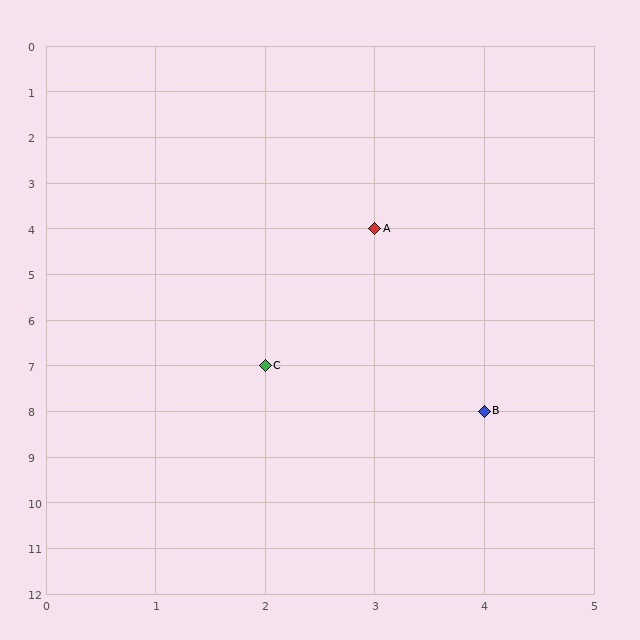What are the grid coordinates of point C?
Point C is at grid coordinates (2, 7).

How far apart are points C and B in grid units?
Points C and B are 2 columns and 1 row apart (about 2.2 grid units diagonally).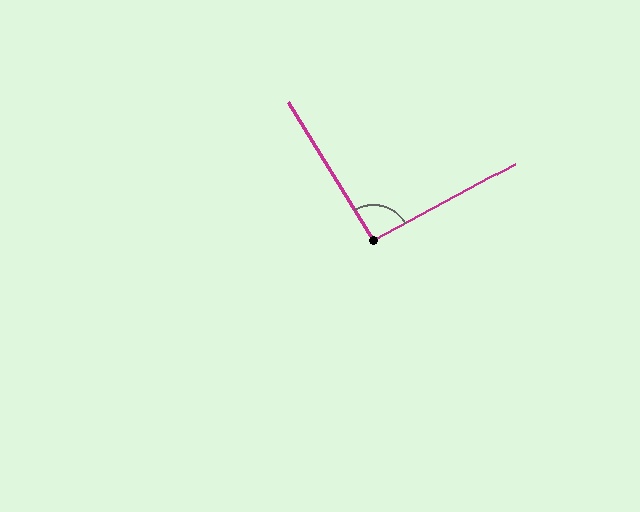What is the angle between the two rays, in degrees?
Approximately 93 degrees.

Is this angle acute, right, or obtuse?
It is approximately a right angle.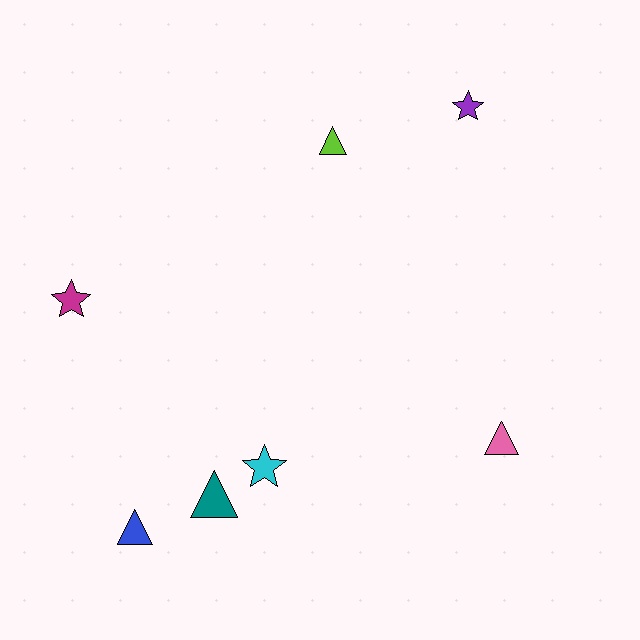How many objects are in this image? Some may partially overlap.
There are 7 objects.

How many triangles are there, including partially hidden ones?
There are 4 triangles.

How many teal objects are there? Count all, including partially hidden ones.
There is 1 teal object.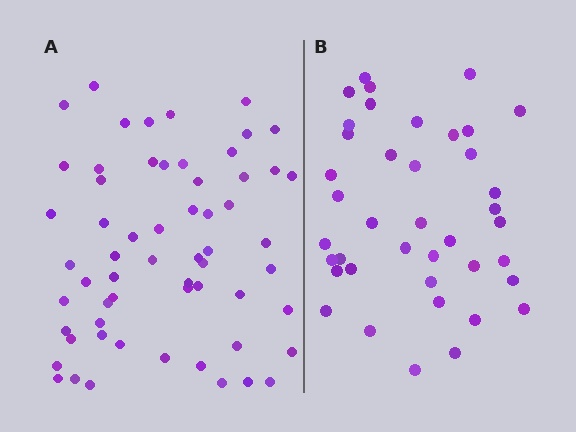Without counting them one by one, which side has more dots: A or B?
Region A (the left region) has more dots.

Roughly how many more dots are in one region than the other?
Region A has approximately 20 more dots than region B.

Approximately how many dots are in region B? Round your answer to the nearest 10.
About 40 dots.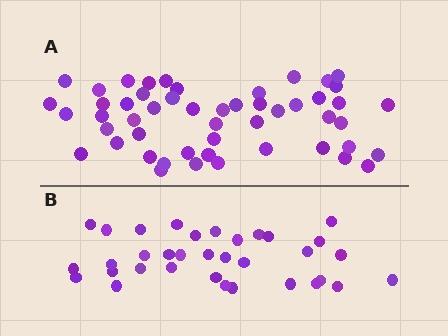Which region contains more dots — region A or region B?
Region A (the top region) has more dots.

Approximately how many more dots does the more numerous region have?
Region A has approximately 15 more dots than region B.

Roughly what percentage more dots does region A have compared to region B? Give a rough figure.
About 50% more.